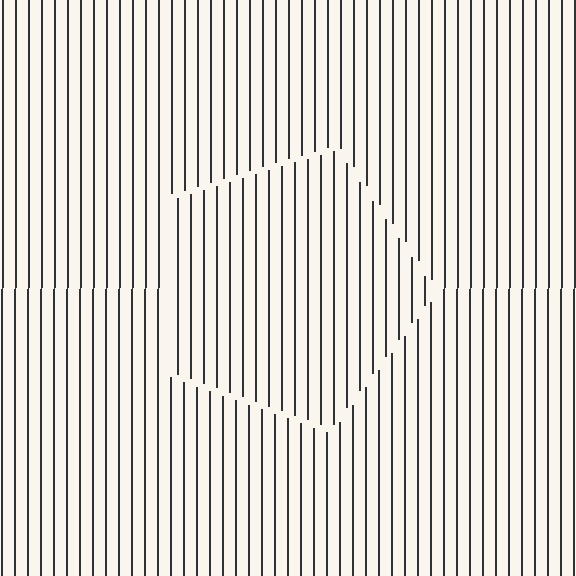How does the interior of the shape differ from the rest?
The interior of the shape contains the same grating, shifted by half a period — the contour is defined by the phase discontinuity where line-ends from the inner and outer gratings abut.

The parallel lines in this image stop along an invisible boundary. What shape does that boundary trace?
An illusory pentagon. The interior of the shape contains the same grating, shifted by half a period — the contour is defined by the phase discontinuity where line-ends from the inner and outer gratings abut.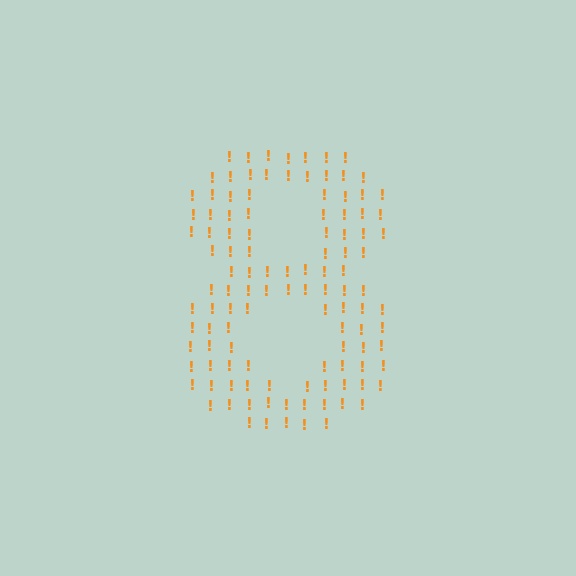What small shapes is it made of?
It is made of small exclamation marks.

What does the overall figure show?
The overall figure shows the digit 8.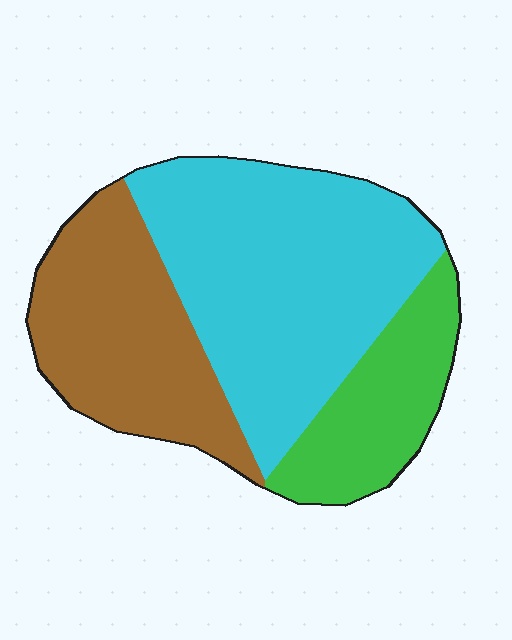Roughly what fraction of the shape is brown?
Brown takes up about one third (1/3) of the shape.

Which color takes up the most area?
Cyan, at roughly 50%.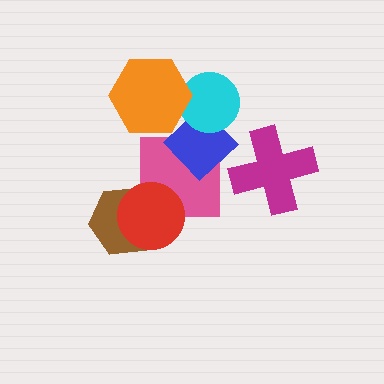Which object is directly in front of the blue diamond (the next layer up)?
The cyan circle is directly in front of the blue diamond.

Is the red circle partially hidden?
No, no other shape covers it.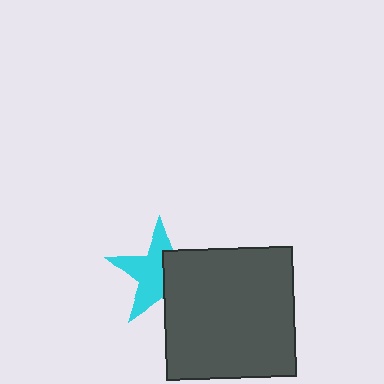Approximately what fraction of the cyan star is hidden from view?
Roughly 44% of the cyan star is hidden behind the dark gray square.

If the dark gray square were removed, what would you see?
You would see the complete cyan star.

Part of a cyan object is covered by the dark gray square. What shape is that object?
It is a star.